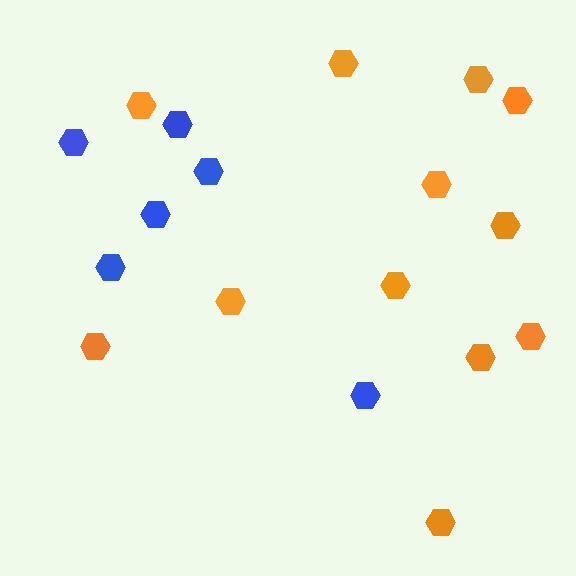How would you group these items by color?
There are 2 groups: one group of blue hexagons (6) and one group of orange hexagons (12).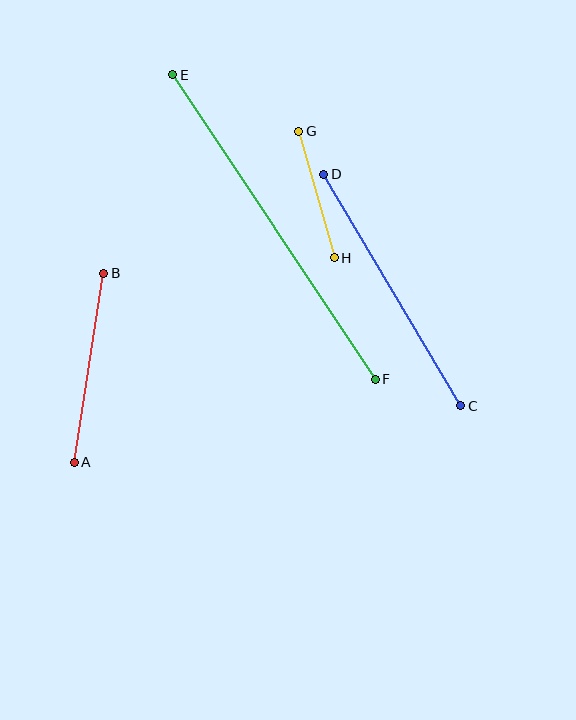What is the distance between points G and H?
The distance is approximately 131 pixels.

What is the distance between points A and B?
The distance is approximately 191 pixels.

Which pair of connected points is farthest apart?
Points E and F are farthest apart.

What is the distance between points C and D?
The distance is approximately 269 pixels.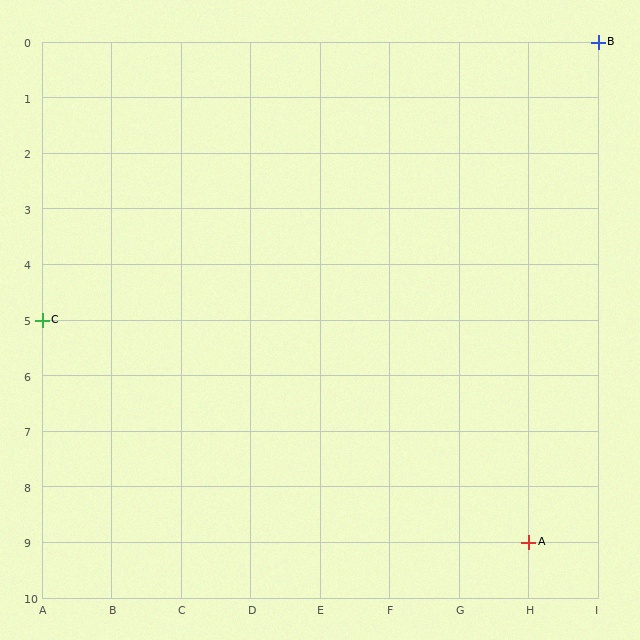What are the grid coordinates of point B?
Point B is at grid coordinates (I, 0).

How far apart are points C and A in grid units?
Points C and A are 7 columns and 4 rows apart (about 8.1 grid units diagonally).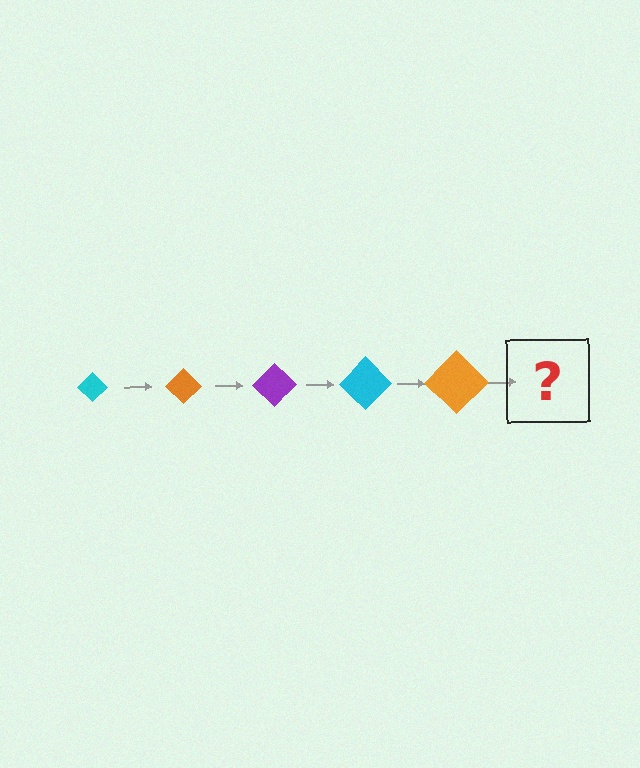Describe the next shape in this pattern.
It should be a purple diamond, larger than the previous one.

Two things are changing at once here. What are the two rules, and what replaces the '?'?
The two rules are that the diamond grows larger each step and the color cycles through cyan, orange, and purple. The '?' should be a purple diamond, larger than the previous one.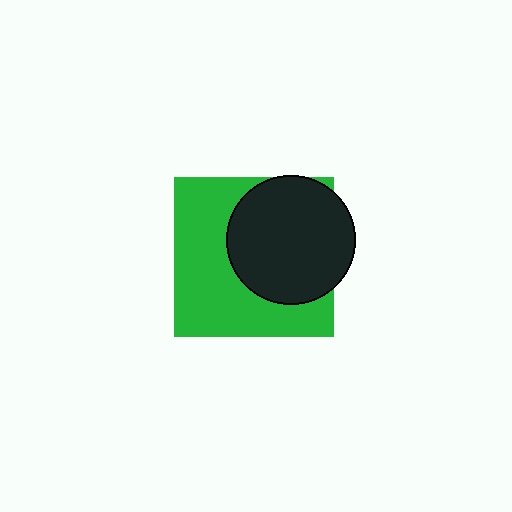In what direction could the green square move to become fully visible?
The green square could move left. That would shift it out from behind the black circle entirely.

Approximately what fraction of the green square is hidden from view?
Roughly 46% of the green square is hidden behind the black circle.